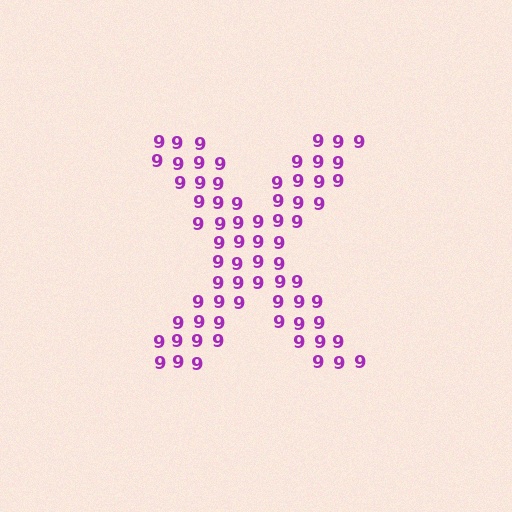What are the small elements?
The small elements are digit 9's.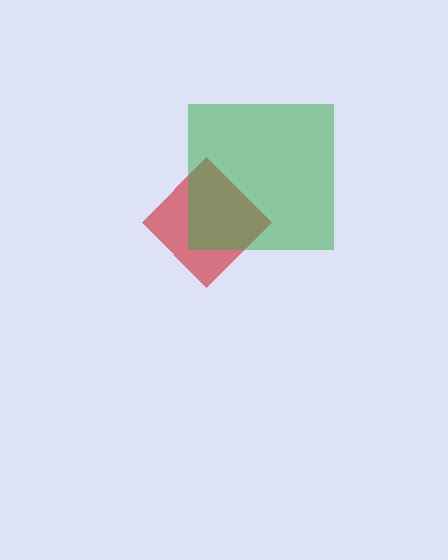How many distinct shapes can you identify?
There are 2 distinct shapes: a red diamond, a green square.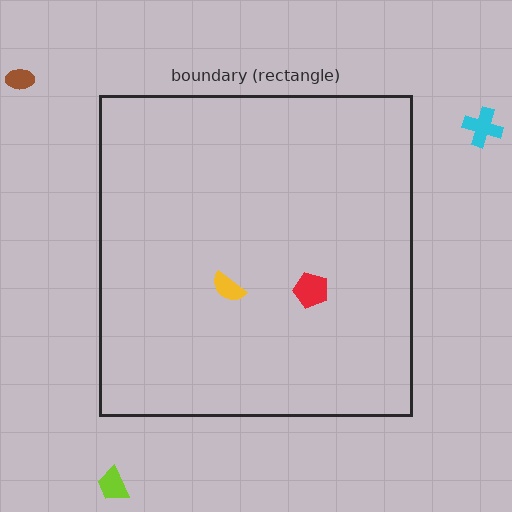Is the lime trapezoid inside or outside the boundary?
Outside.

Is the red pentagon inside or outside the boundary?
Inside.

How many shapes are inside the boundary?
2 inside, 3 outside.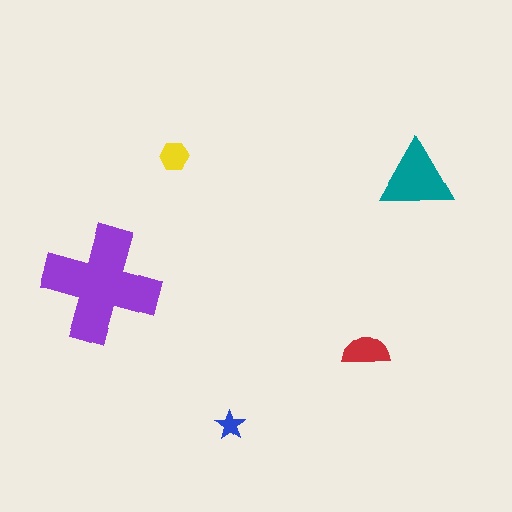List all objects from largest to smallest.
The purple cross, the teal triangle, the red semicircle, the yellow hexagon, the blue star.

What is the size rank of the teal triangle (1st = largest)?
2nd.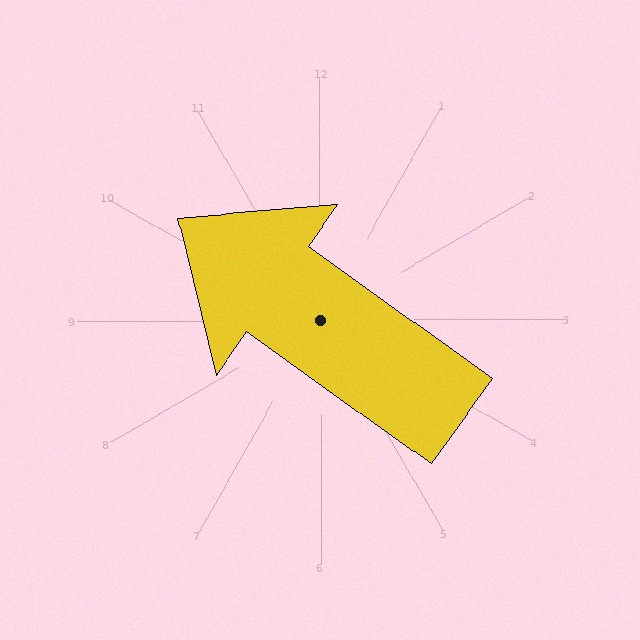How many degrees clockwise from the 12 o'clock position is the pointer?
Approximately 306 degrees.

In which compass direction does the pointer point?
Northwest.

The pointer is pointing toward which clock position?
Roughly 10 o'clock.